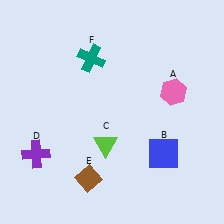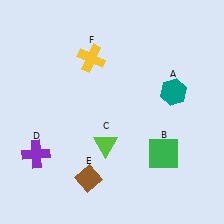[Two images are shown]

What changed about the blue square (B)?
In Image 1, B is blue. In Image 2, it changed to green.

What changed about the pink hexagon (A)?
In Image 1, A is pink. In Image 2, it changed to teal.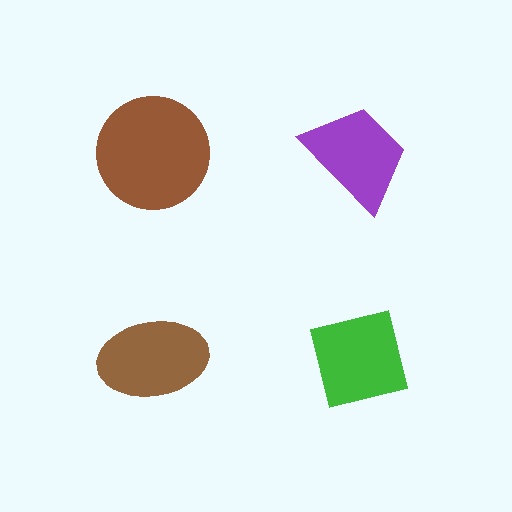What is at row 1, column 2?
A purple trapezoid.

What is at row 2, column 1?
A brown ellipse.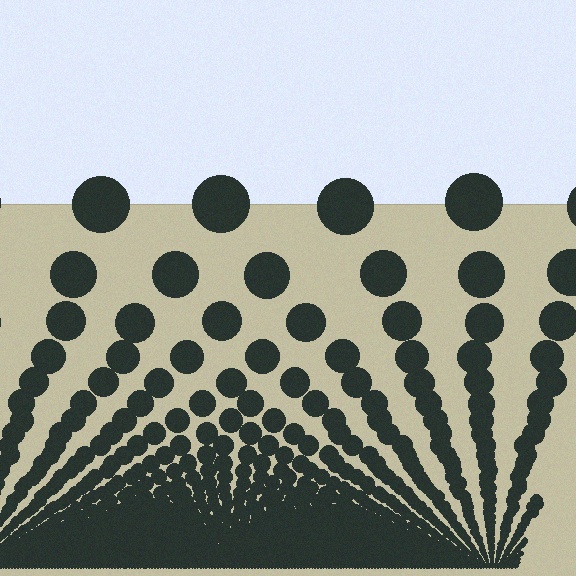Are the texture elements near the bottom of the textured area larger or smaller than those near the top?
Smaller. The gradient is inverted — elements near the bottom are smaller and denser.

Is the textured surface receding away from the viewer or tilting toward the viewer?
The surface appears to tilt toward the viewer. Texture elements get larger and sparser toward the top.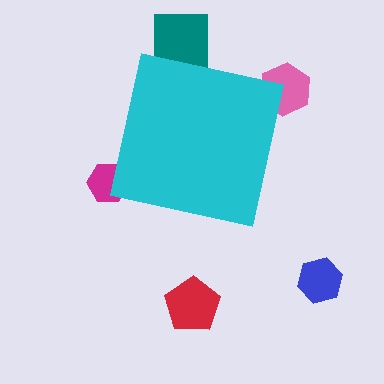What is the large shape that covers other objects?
A cyan square.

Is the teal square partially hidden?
Yes, the teal square is partially hidden behind the cyan square.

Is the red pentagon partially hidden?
No, the red pentagon is fully visible.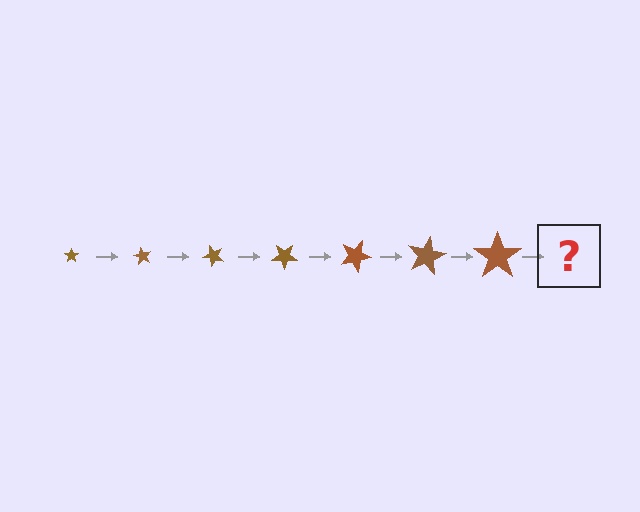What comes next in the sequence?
The next element should be a star, larger than the previous one and rotated 420 degrees from the start.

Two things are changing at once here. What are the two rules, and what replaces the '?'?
The two rules are that the star grows larger each step and it rotates 60 degrees each step. The '?' should be a star, larger than the previous one and rotated 420 degrees from the start.